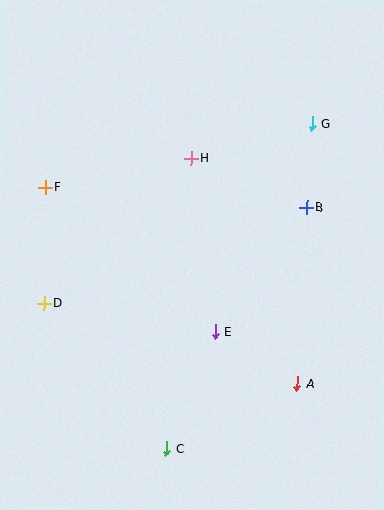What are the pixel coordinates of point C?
Point C is at (167, 449).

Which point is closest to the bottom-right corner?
Point A is closest to the bottom-right corner.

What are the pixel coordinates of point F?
Point F is at (45, 187).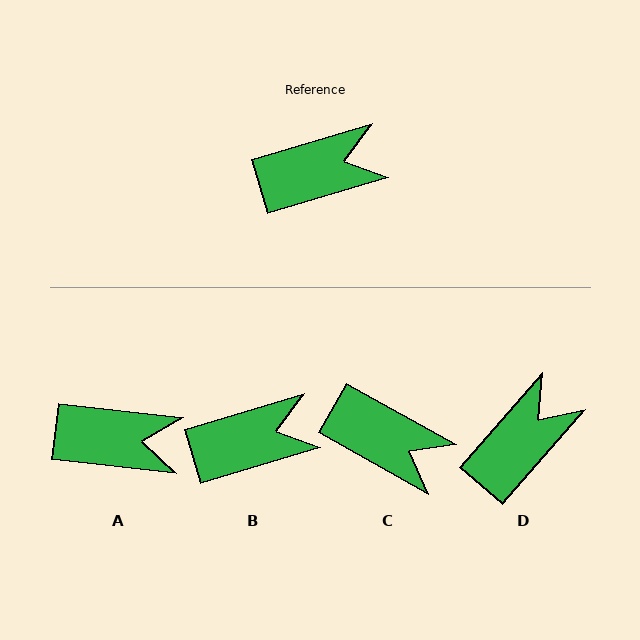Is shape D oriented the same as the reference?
No, it is off by about 32 degrees.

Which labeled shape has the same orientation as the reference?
B.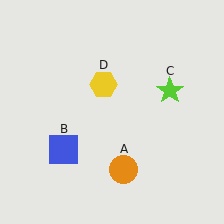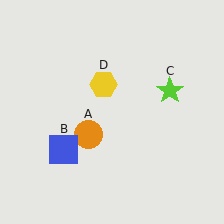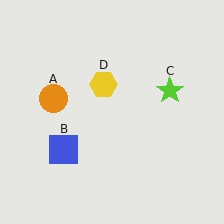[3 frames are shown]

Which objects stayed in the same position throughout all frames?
Blue square (object B) and lime star (object C) and yellow hexagon (object D) remained stationary.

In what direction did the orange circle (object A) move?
The orange circle (object A) moved up and to the left.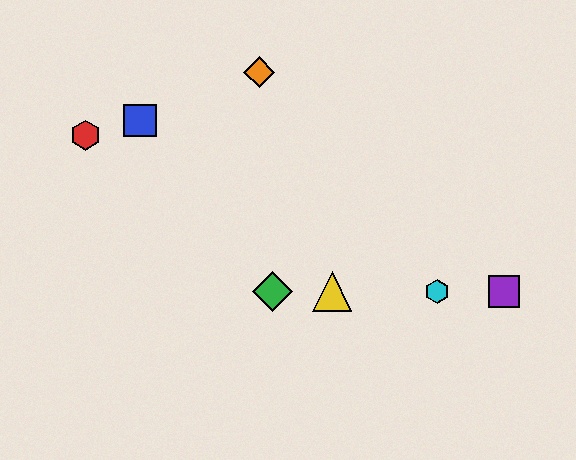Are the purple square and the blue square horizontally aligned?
No, the purple square is at y≈291 and the blue square is at y≈120.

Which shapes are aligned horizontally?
The green diamond, the yellow triangle, the purple square, the cyan hexagon are aligned horizontally.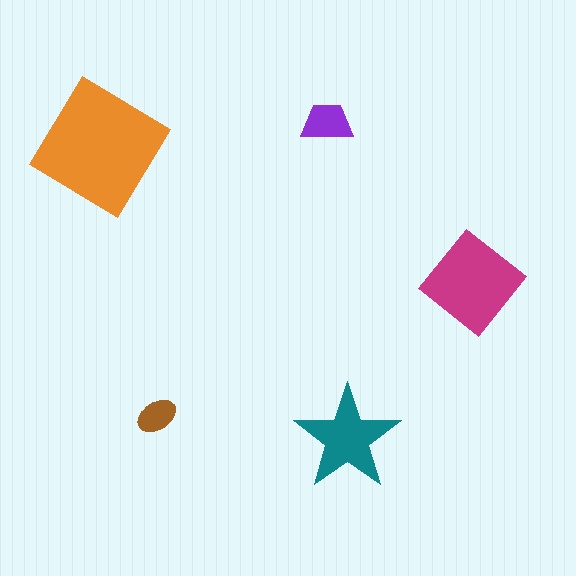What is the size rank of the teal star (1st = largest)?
3rd.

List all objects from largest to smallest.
The orange diamond, the magenta diamond, the teal star, the purple trapezoid, the brown ellipse.